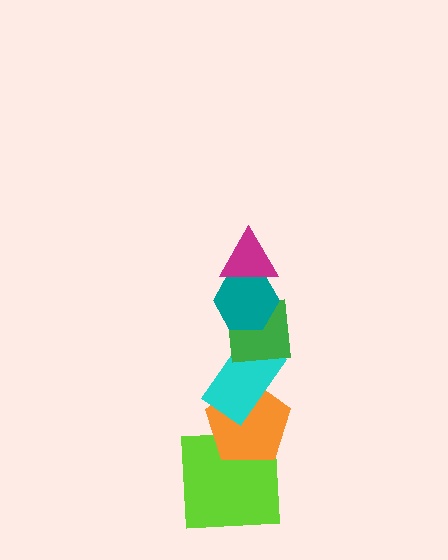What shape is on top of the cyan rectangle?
The green square is on top of the cyan rectangle.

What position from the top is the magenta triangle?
The magenta triangle is 1st from the top.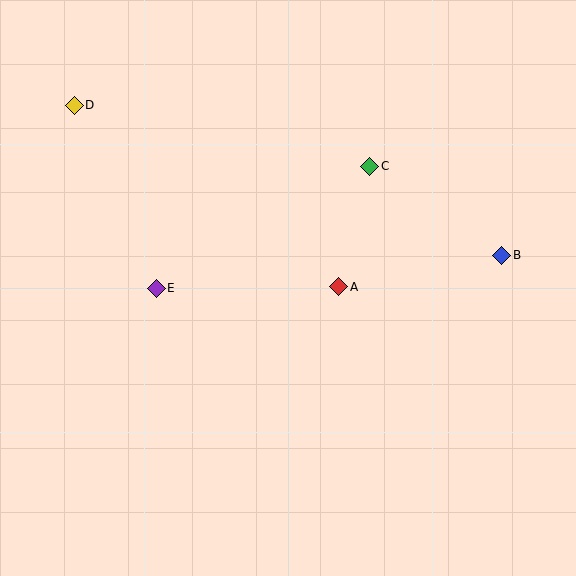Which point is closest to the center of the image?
Point A at (339, 287) is closest to the center.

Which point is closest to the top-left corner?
Point D is closest to the top-left corner.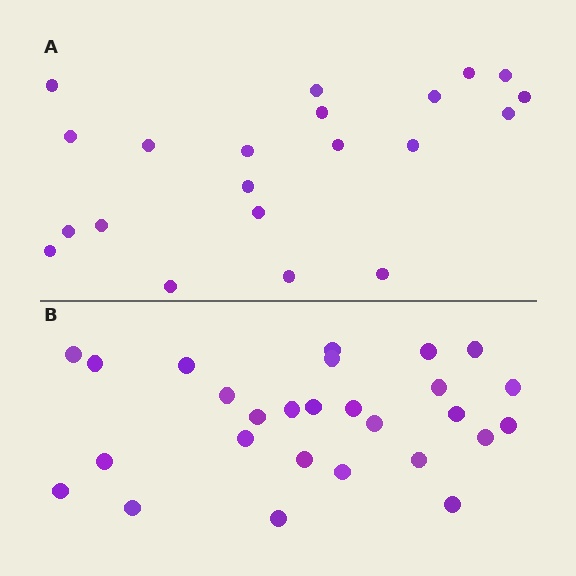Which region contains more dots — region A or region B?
Region B (the bottom region) has more dots.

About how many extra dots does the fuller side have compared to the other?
Region B has about 6 more dots than region A.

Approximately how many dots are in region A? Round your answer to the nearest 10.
About 20 dots. (The exact count is 21, which rounds to 20.)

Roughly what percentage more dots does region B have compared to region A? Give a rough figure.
About 30% more.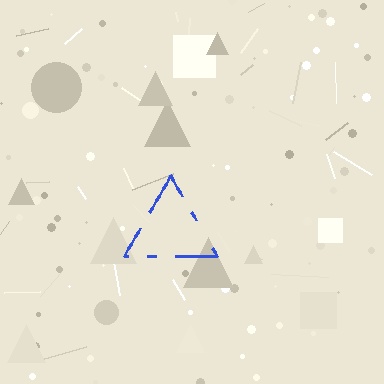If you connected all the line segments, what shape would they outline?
They would outline a triangle.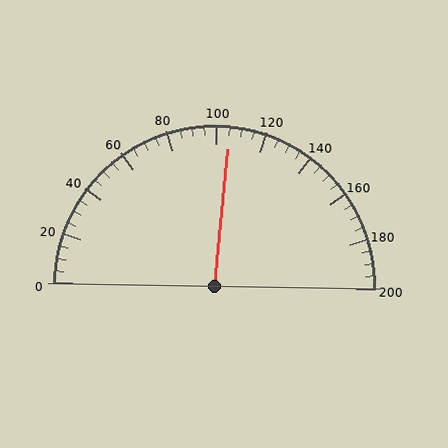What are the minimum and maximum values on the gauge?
The gauge ranges from 0 to 200.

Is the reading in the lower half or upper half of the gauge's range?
The reading is in the upper half of the range (0 to 200).